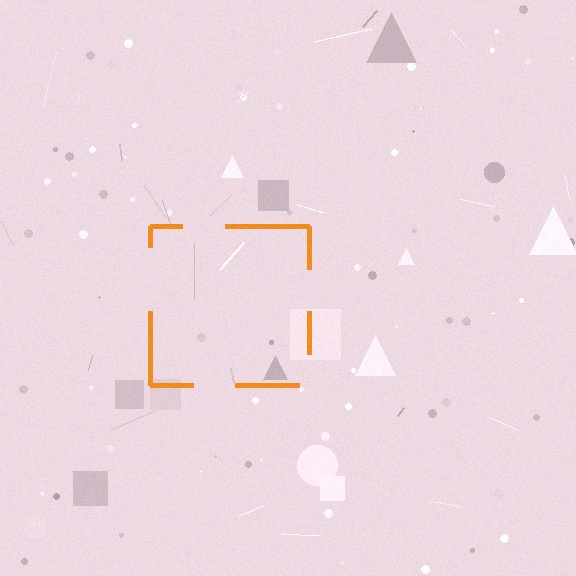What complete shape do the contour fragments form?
The contour fragments form a square.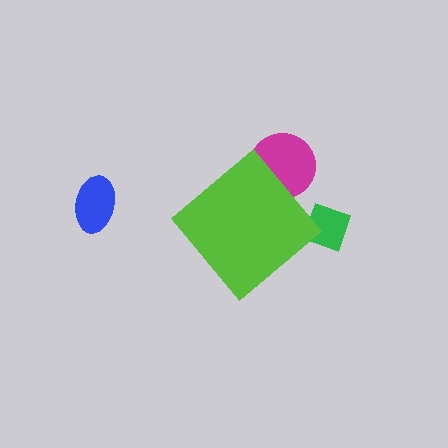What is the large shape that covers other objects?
A lime diamond.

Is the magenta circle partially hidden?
Yes, the magenta circle is partially hidden behind the lime diamond.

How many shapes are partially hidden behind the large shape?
2 shapes are partially hidden.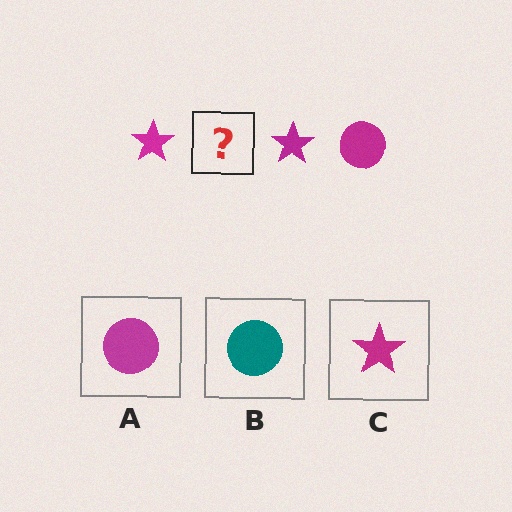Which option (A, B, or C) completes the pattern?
A.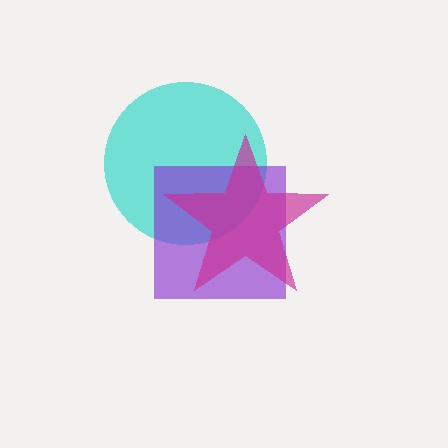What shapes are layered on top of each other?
The layered shapes are: a cyan circle, a purple square, a magenta star.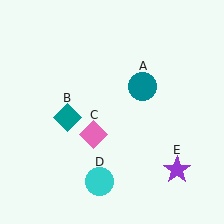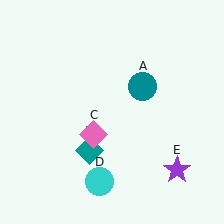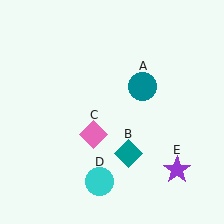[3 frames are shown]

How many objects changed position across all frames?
1 object changed position: teal diamond (object B).